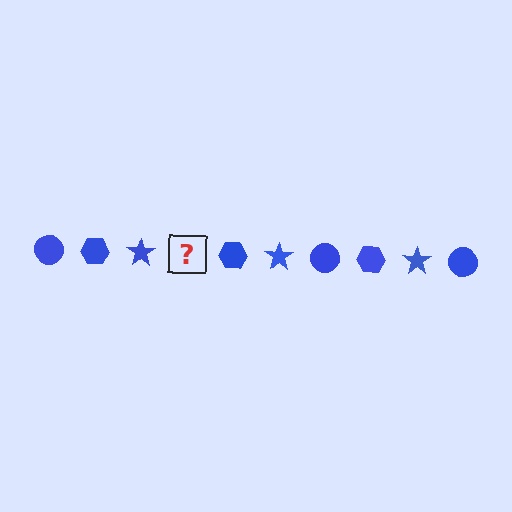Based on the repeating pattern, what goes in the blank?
The blank should be a blue circle.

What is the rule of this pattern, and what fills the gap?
The rule is that the pattern cycles through circle, hexagon, star shapes in blue. The gap should be filled with a blue circle.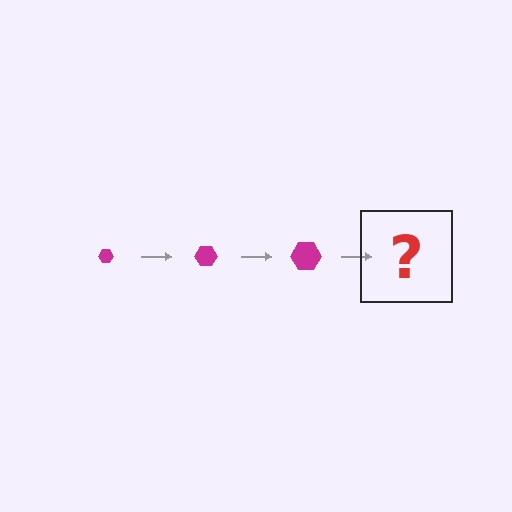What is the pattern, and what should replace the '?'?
The pattern is that the hexagon gets progressively larger each step. The '?' should be a magenta hexagon, larger than the previous one.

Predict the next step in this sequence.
The next step is a magenta hexagon, larger than the previous one.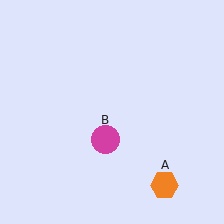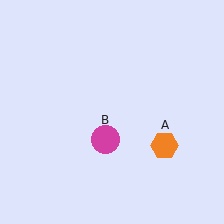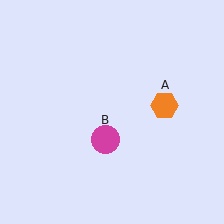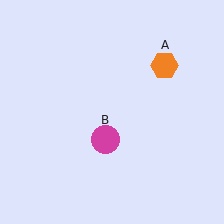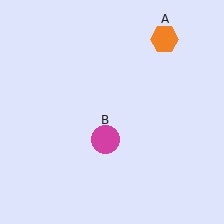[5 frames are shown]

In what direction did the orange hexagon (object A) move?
The orange hexagon (object A) moved up.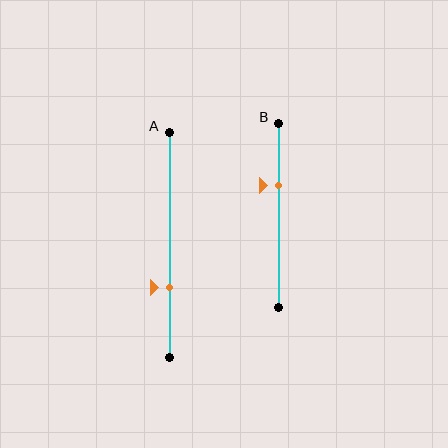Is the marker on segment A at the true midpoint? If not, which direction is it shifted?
No, the marker on segment A is shifted downward by about 19% of the segment length.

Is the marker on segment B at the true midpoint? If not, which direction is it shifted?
No, the marker on segment B is shifted upward by about 16% of the segment length.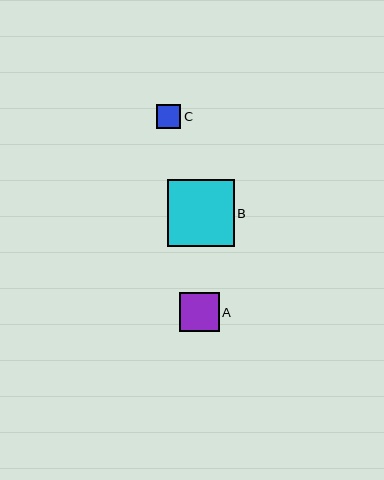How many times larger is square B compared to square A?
Square B is approximately 1.7 times the size of square A.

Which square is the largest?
Square B is the largest with a size of approximately 67 pixels.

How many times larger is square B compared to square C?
Square B is approximately 2.7 times the size of square C.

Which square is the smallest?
Square C is the smallest with a size of approximately 24 pixels.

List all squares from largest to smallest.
From largest to smallest: B, A, C.